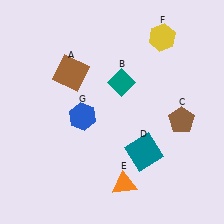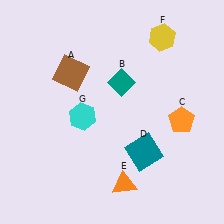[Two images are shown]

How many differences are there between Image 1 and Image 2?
There are 2 differences between the two images.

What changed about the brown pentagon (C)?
In Image 1, C is brown. In Image 2, it changed to orange.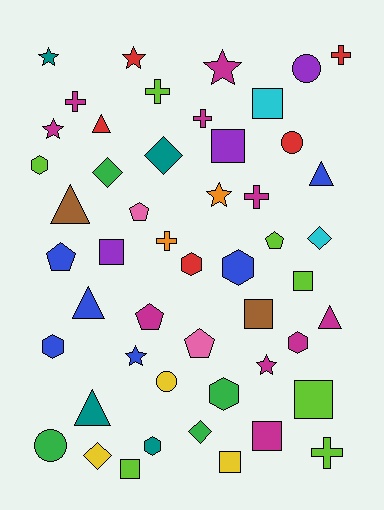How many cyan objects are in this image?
There are 2 cyan objects.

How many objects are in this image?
There are 50 objects.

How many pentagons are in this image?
There are 5 pentagons.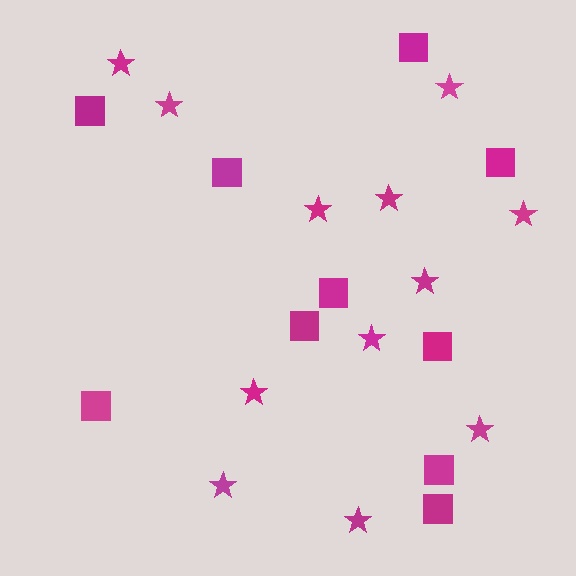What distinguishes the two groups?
There are 2 groups: one group of squares (10) and one group of stars (12).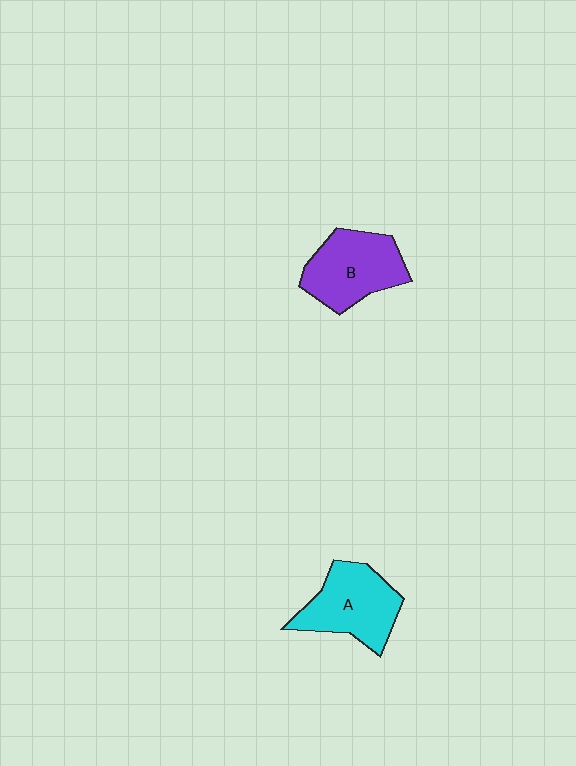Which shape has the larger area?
Shape B (purple).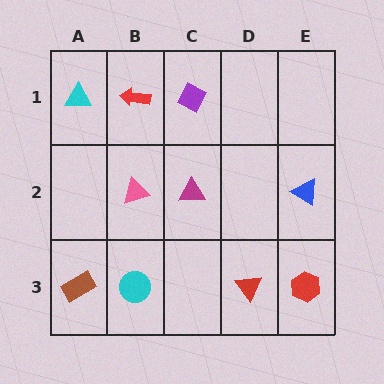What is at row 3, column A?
A brown rectangle.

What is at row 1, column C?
A purple diamond.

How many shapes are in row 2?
3 shapes.